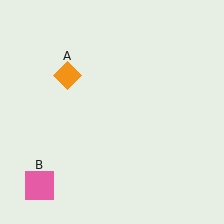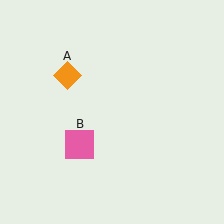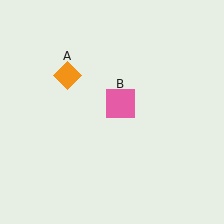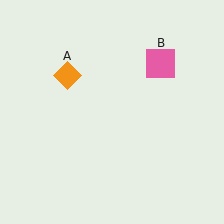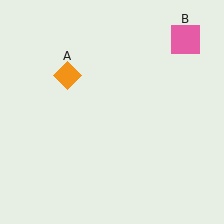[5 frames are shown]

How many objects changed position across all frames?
1 object changed position: pink square (object B).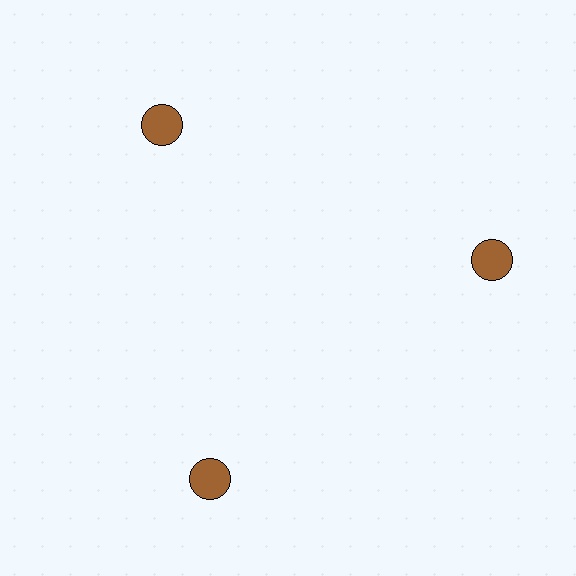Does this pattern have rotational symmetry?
Yes, this pattern has 3-fold rotational symmetry. It looks the same after rotating 120 degrees around the center.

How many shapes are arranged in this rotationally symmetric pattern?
There are 3 shapes, arranged in 3 groups of 1.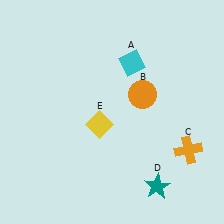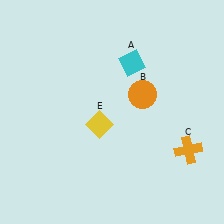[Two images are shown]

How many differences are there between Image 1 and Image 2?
There is 1 difference between the two images.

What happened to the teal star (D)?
The teal star (D) was removed in Image 2. It was in the bottom-right area of Image 1.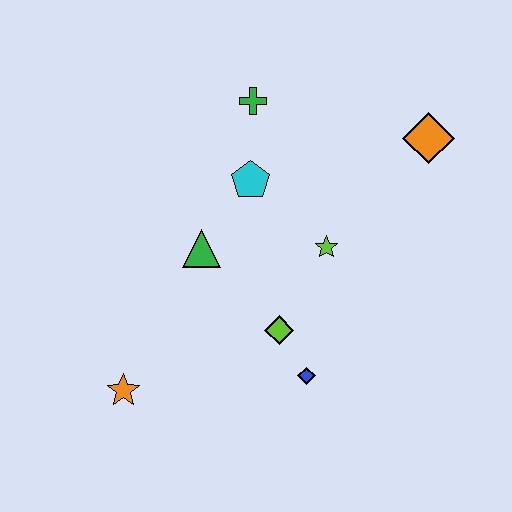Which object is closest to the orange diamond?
The lime star is closest to the orange diamond.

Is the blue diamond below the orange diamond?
Yes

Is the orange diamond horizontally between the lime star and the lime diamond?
No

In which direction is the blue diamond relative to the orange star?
The blue diamond is to the right of the orange star.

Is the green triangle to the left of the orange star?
No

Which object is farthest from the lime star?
The orange star is farthest from the lime star.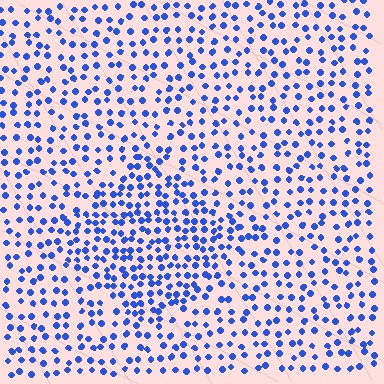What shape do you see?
I see a diamond.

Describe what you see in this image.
The image contains small blue elements arranged at two different densities. A diamond-shaped region is visible where the elements are more densely packed than the surrounding area.